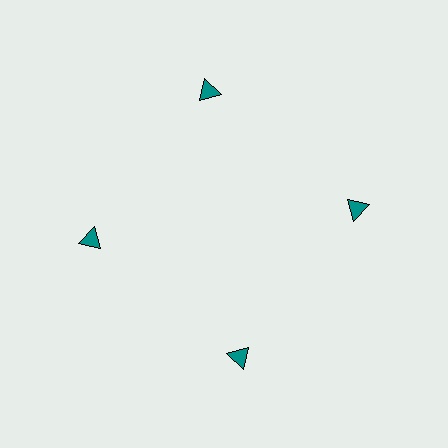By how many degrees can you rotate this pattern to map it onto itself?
The pattern maps onto itself every 90 degrees of rotation.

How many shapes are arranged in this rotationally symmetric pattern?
There are 4 shapes, arranged in 4 groups of 1.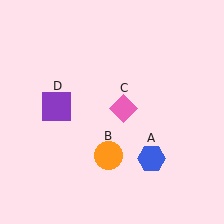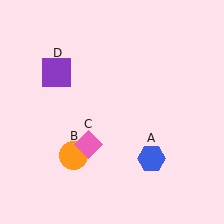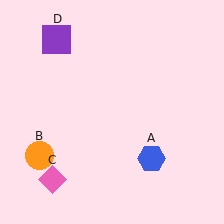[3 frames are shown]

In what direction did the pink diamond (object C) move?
The pink diamond (object C) moved down and to the left.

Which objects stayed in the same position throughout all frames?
Blue hexagon (object A) remained stationary.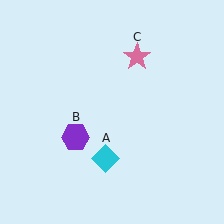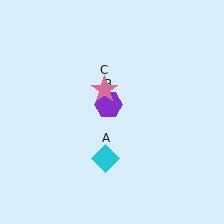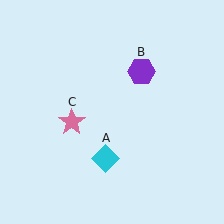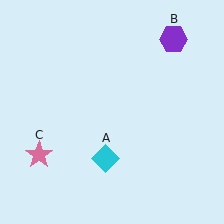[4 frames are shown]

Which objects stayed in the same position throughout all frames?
Cyan diamond (object A) remained stationary.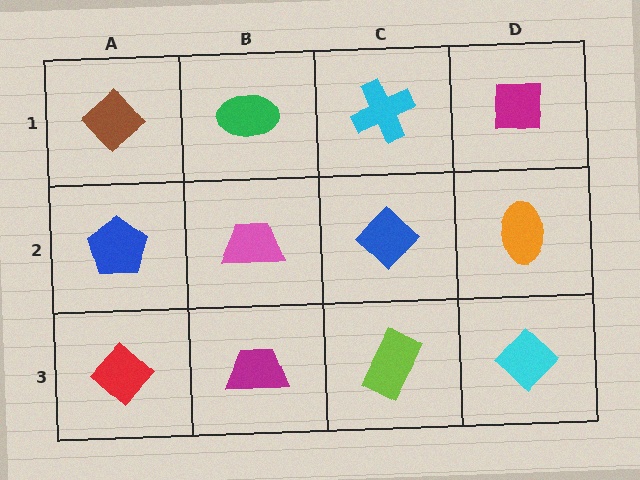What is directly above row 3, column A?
A blue pentagon.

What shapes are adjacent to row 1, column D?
An orange ellipse (row 2, column D), a cyan cross (row 1, column C).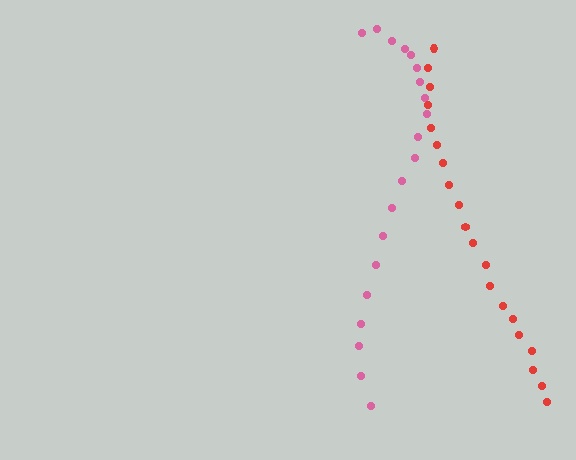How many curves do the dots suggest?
There are 2 distinct paths.